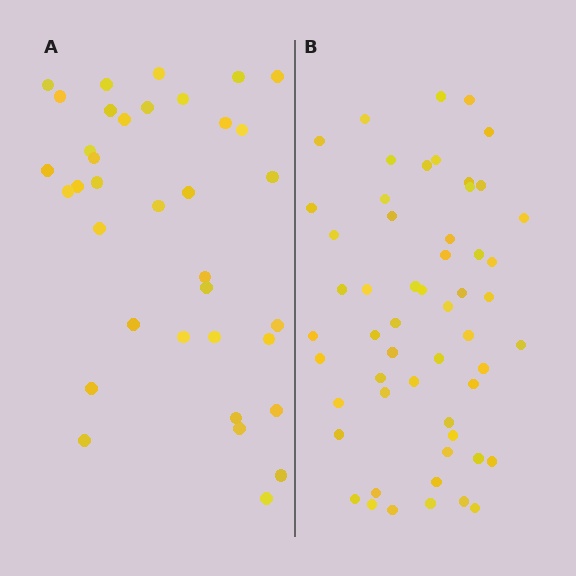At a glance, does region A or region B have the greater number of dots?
Region B (the right region) has more dots.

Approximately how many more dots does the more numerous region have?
Region B has approximately 20 more dots than region A.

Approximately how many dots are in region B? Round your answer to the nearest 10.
About 60 dots. (The exact count is 55, which rounds to 60.)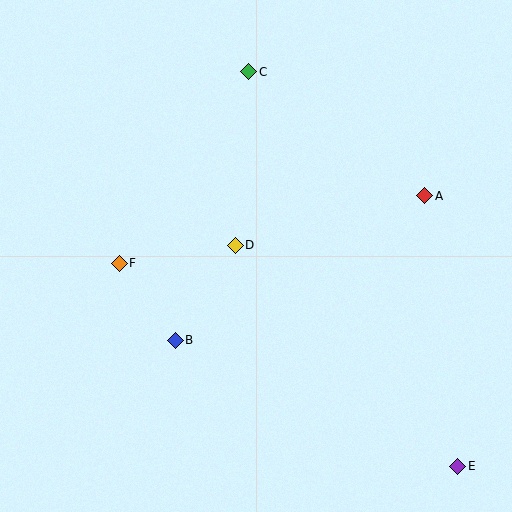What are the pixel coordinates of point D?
Point D is at (235, 245).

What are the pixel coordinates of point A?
Point A is at (425, 196).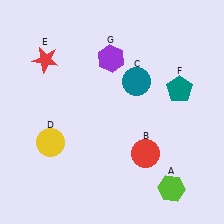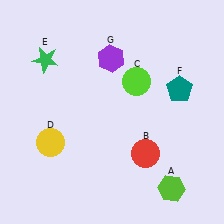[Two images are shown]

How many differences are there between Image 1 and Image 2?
There are 2 differences between the two images.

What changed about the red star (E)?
In Image 1, E is red. In Image 2, it changed to green.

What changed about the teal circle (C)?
In Image 1, C is teal. In Image 2, it changed to lime.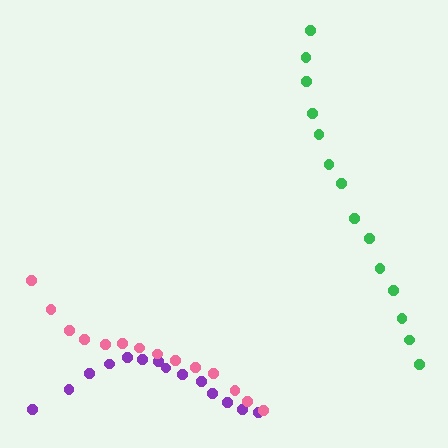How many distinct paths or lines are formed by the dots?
There are 3 distinct paths.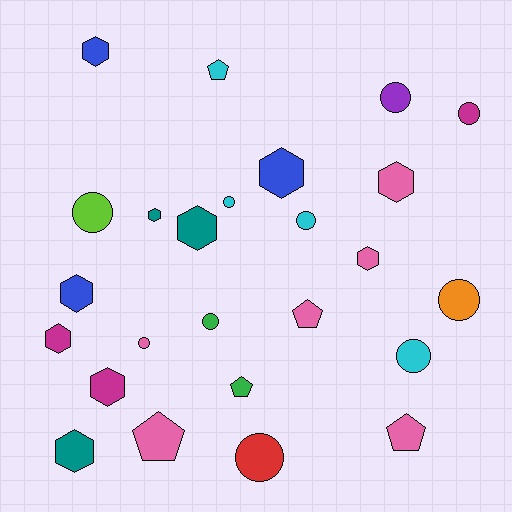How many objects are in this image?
There are 25 objects.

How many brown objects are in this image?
There are no brown objects.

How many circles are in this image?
There are 10 circles.